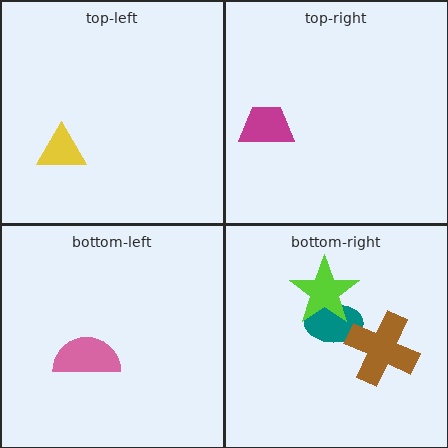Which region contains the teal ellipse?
The bottom-right region.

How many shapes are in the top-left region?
1.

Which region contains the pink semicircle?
The bottom-left region.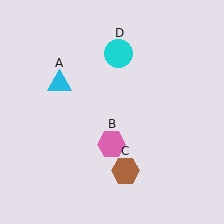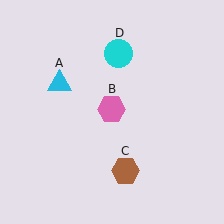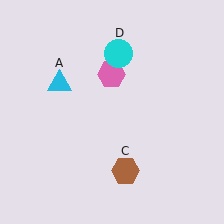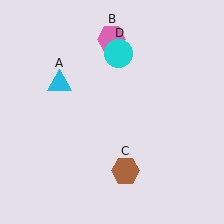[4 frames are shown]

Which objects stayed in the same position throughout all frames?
Cyan triangle (object A) and brown hexagon (object C) and cyan circle (object D) remained stationary.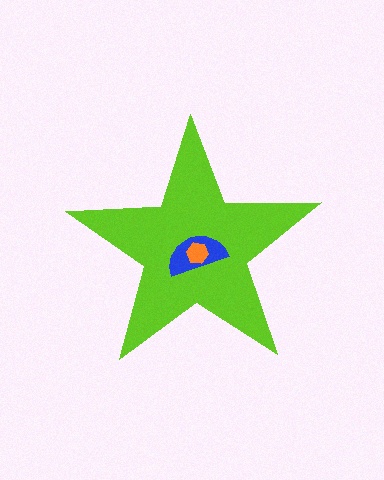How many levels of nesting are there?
3.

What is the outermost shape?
The lime star.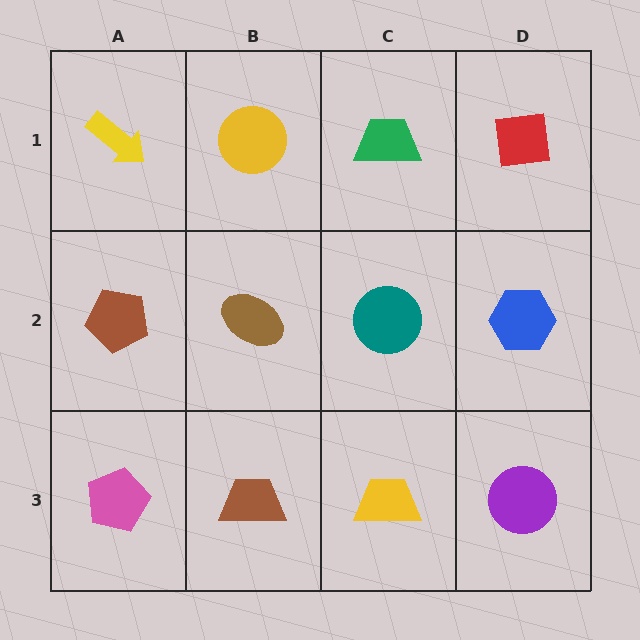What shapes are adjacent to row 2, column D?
A red square (row 1, column D), a purple circle (row 3, column D), a teal circle (row 2, column C).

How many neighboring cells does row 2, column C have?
4.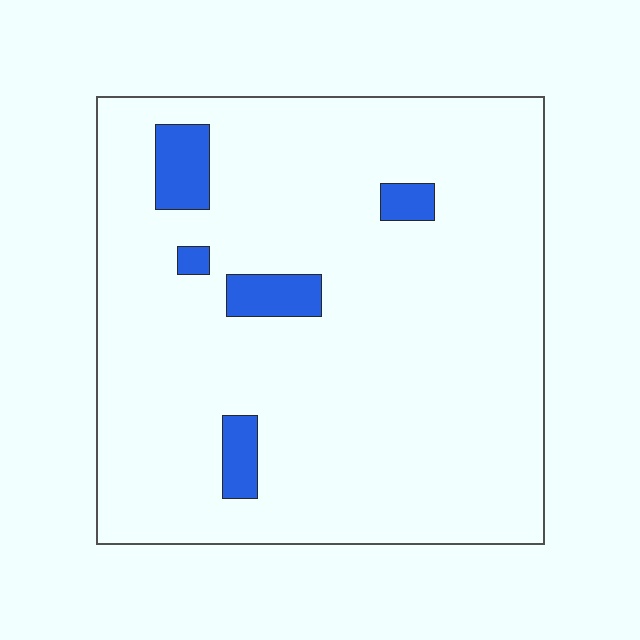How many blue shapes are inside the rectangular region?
5.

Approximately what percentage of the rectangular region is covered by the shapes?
Approximately 5%.